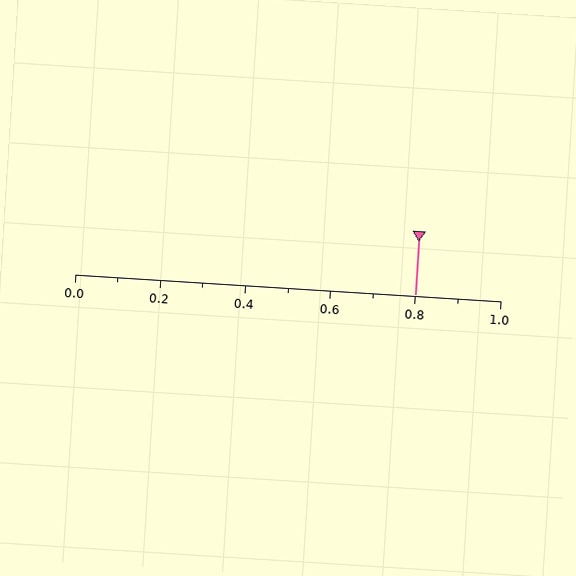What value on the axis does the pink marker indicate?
The marker indicates approximately 0.8.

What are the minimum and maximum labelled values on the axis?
The axis runs from 0.0 to 1.0.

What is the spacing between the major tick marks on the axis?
The major ticks are spaced 0.2 apart.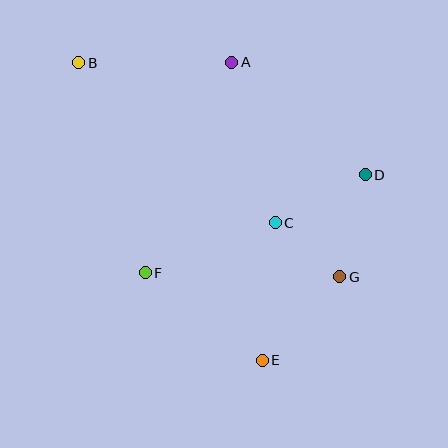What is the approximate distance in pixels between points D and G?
The distance between D and G is approximately 105 pixels.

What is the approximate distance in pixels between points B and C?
The distance between B and C is approximately 253 pixels.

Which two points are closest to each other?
Points C and G are closest to each other.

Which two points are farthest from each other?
Points B and E are farthest from each other.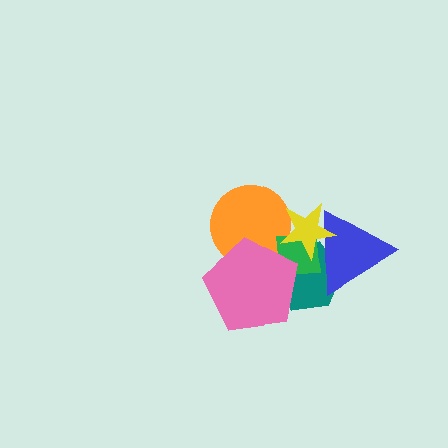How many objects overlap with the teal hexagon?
4 objects overlap with the teal hexagon.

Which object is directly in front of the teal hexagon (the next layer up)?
The blue triangle is directly in front of the teal hexagon.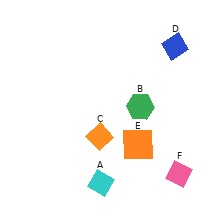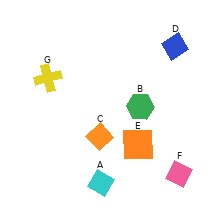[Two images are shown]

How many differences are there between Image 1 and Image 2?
There is 1 difference between the two images.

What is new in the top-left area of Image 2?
A yellow cross (G) was added in the top-left area of Image 2.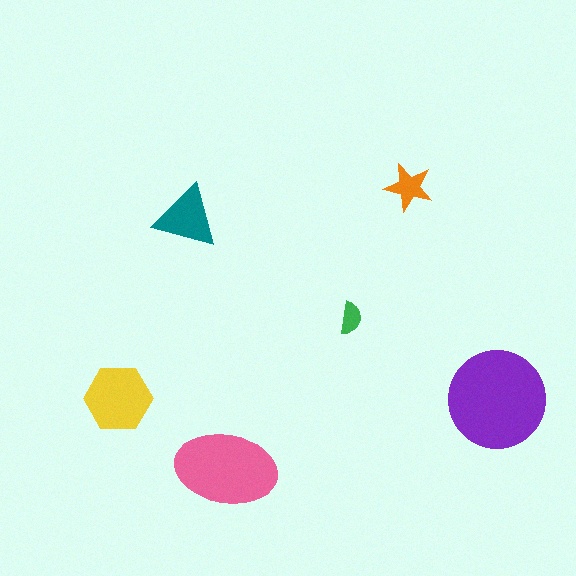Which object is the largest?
The purple circle.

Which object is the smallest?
The green semicircle.